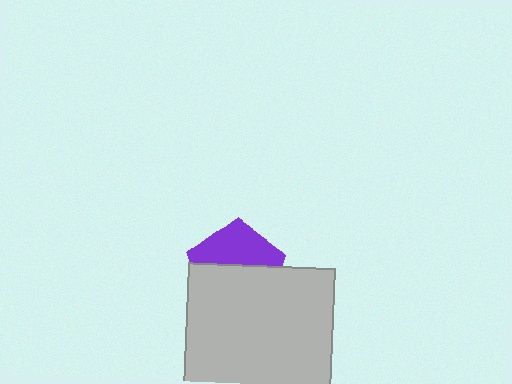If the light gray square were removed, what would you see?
You would see the complete purple pentagon.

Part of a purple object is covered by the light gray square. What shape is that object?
It is a pentagon.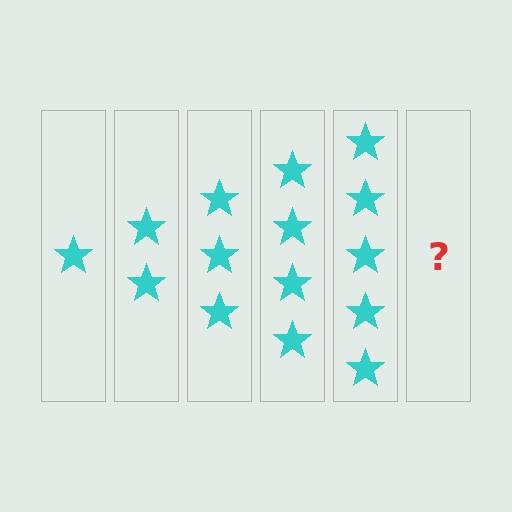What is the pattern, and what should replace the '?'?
The pattern is that each step adds one more star. The '?' should be 6 stars.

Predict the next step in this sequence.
The next step is 6 stars.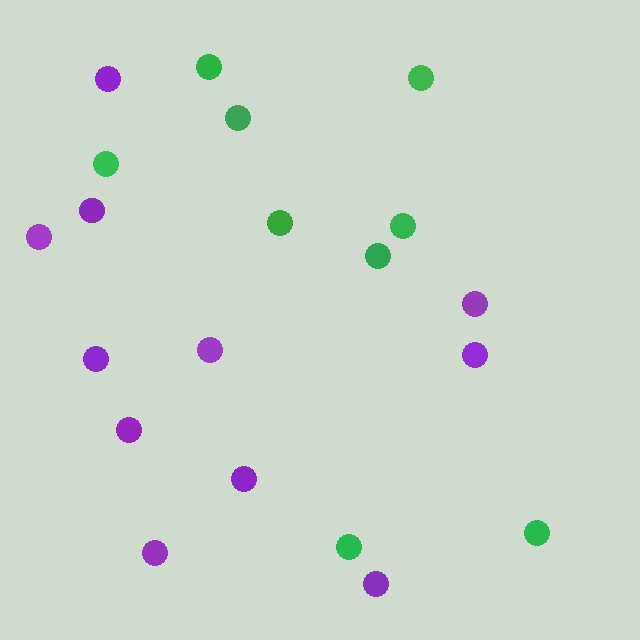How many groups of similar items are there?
There are 2 groups: one group of green circles (9) and one group of purple circles (11).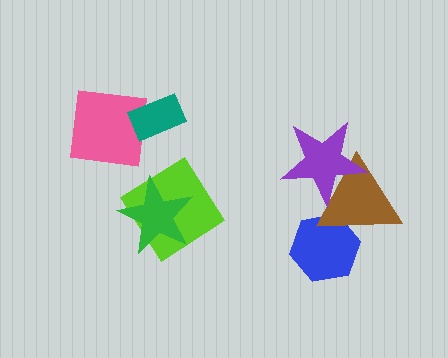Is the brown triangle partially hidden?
Yes, it is partially covered by another shape.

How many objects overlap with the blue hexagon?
1 object overlaps with the blue hexagon.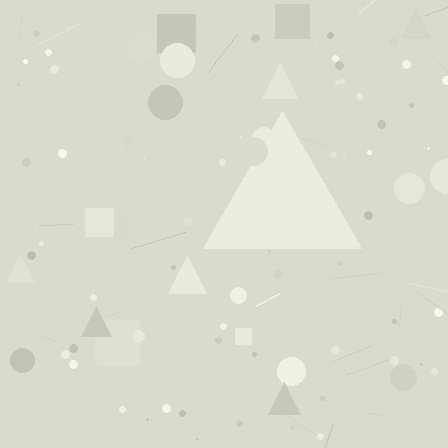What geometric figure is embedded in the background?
A triangle is embedded in the background.